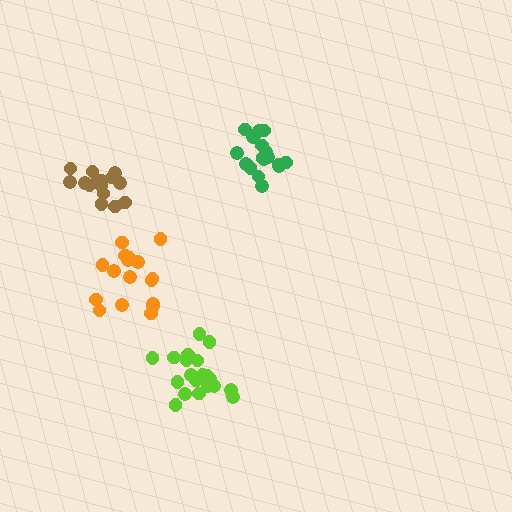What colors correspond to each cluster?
The clusters are colored: lime, orange, green, brown.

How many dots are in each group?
Group 1: 21 dots, Group 2: 17 dots, Group 3: 17 dots, Group 4: 15 dots (70 total).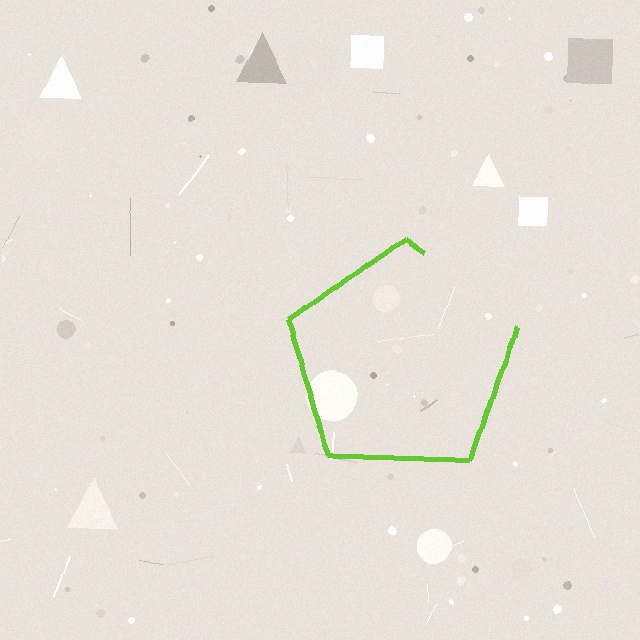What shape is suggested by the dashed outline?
The dashed outline suggests a pentagon.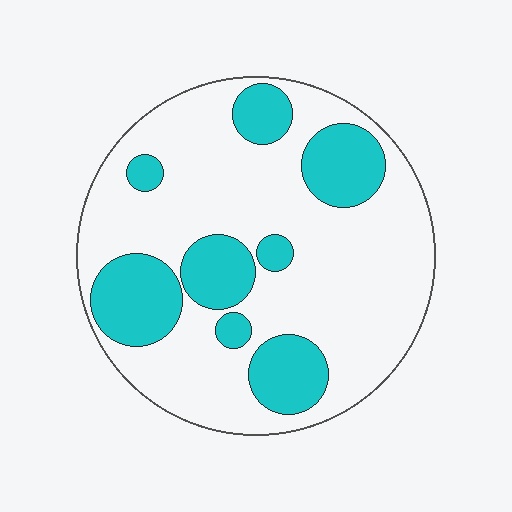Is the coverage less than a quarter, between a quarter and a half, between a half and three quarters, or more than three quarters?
Between a quarter and a half.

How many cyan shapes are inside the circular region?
8.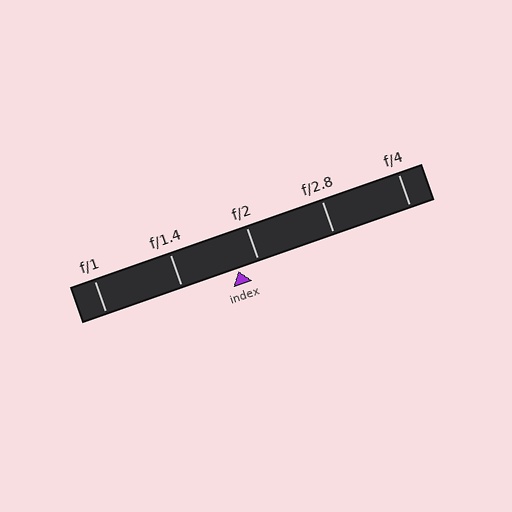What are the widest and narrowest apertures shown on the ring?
The widest aperture shown is f/1 and the narrowest is f/4.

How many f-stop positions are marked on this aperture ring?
There are 5 f-stop positions marked.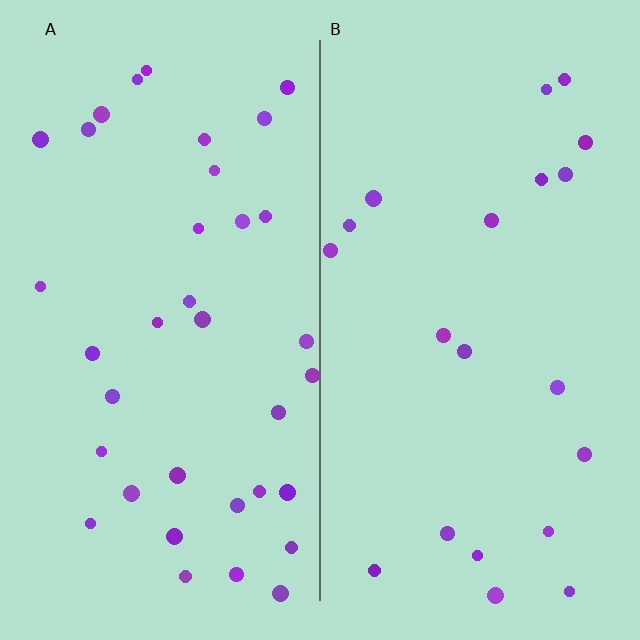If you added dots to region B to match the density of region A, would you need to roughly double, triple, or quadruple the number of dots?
Approximately double.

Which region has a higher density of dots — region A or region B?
A (the left).